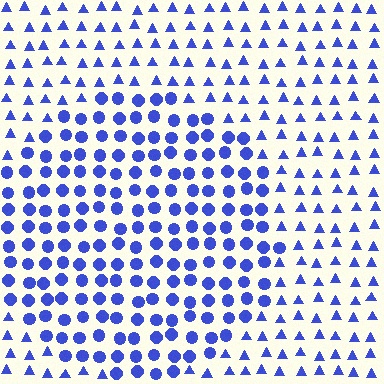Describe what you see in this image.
The image is filled with small blue elements arranged in a uniform grid. A circle-shaped region contains circles, while the surrounding area contains triangles. The boundary is defined purely by the change in element shape.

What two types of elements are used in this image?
The image uses circles inside the circle region and triangles outside it.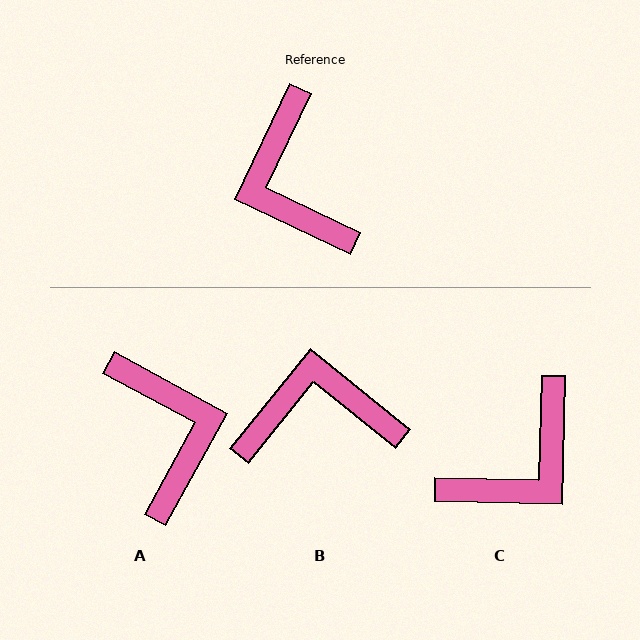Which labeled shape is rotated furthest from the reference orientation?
A, about 177 degrees away.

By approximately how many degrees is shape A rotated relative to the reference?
Approximately 177 degrees counter-clockwise.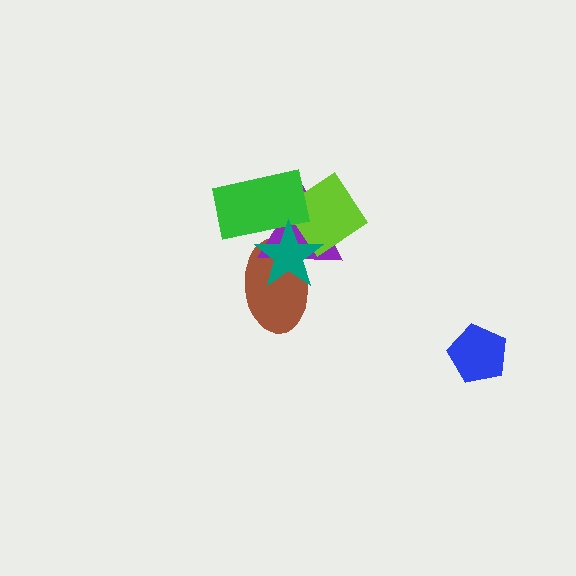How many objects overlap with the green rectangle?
3 objects overlap with the green rectangle.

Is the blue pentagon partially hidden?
No, no other shape covers it.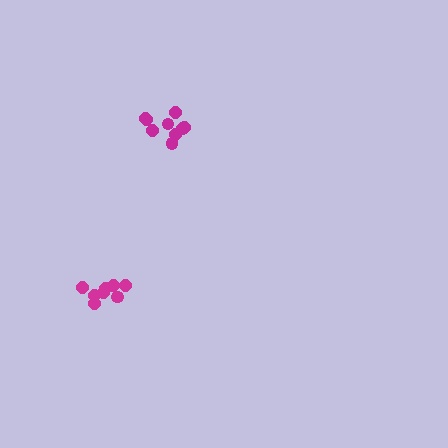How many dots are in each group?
Group 1: 9 dots, Group 2: 8 dots (17 total).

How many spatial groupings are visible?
There are 2 spatial groupings.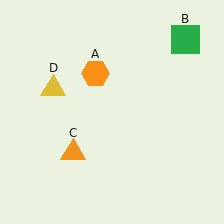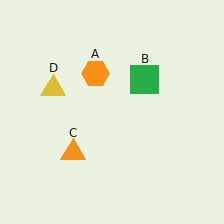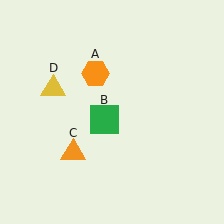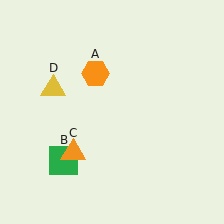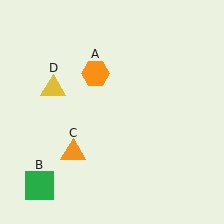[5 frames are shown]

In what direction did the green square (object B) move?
The green square (object B) moved down and to the left.